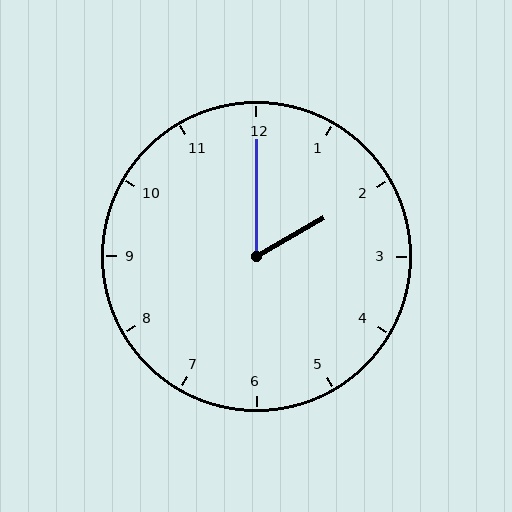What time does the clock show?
2:00.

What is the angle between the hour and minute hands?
Approximately 60 degrees.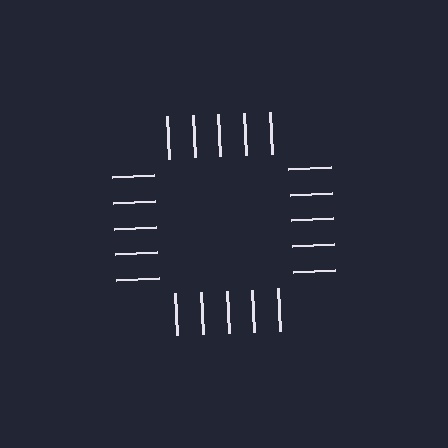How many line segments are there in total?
20 — 5 along each of the 4 edges.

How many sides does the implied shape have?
4 sides — the line-ends trace a square.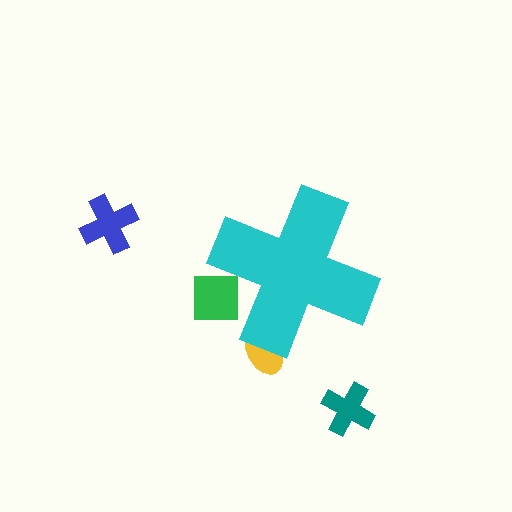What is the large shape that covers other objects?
A cyan cross.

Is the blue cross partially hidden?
No, the blue cross is fully visible.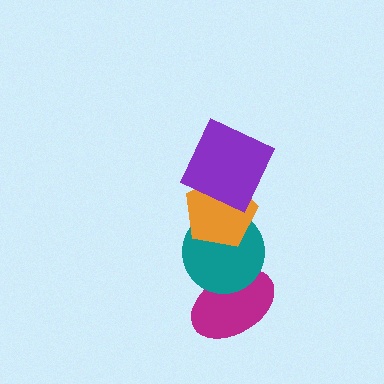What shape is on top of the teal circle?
The orange pentagon is on top of the teal circle.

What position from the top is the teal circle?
The teal circle is 3rd from the top.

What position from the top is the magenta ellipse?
The magenta ellipse is 4th from the top.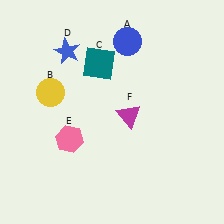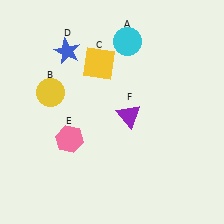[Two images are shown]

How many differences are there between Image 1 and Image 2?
There are 3 differences between the two images.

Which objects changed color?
A changed from blue to cyan. C changed from teal to yellow. F changed from magenta to purple.